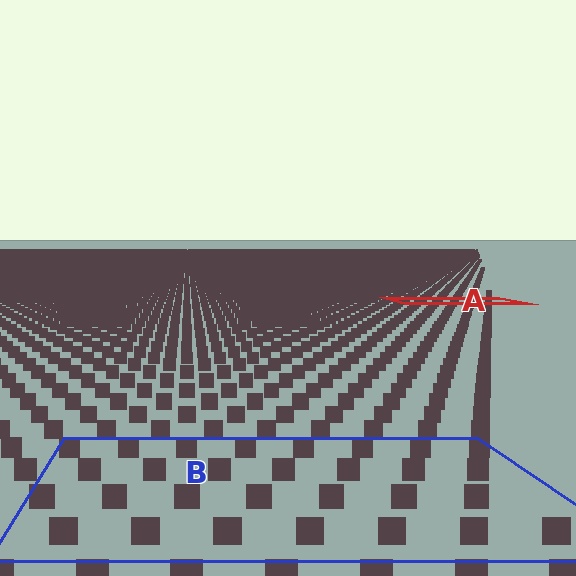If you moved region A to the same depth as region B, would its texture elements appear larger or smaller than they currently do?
They would appear larger. At a closer depth, the same texture elements are projected at a bigger on-screen size.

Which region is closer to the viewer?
Region B is closer. The texture elements there are larger and more spread out.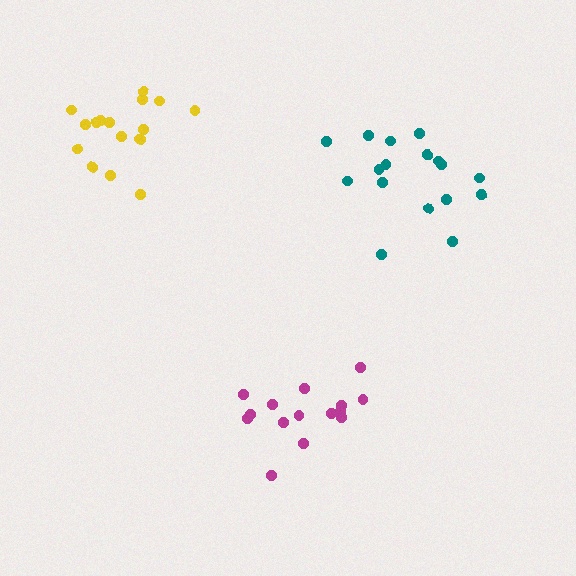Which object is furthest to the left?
The yellow cluster is leftmost.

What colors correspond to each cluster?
The clusters are colored: yellow, teal, magenta.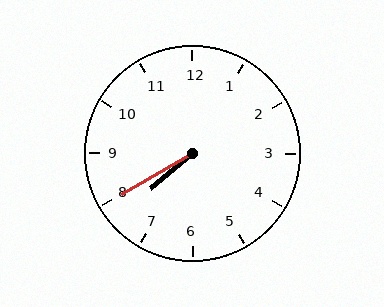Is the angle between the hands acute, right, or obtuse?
It is acute.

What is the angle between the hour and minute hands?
Approximately 10 degrees.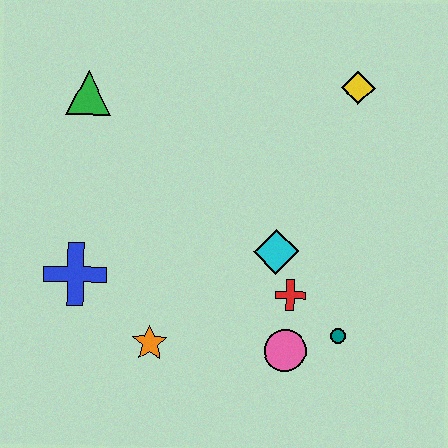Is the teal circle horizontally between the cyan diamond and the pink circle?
No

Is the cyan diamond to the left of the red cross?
Yes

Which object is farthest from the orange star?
The yellow diamond is farthest from the orange star.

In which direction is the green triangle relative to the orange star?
The green triangle is above the orange star.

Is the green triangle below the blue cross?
No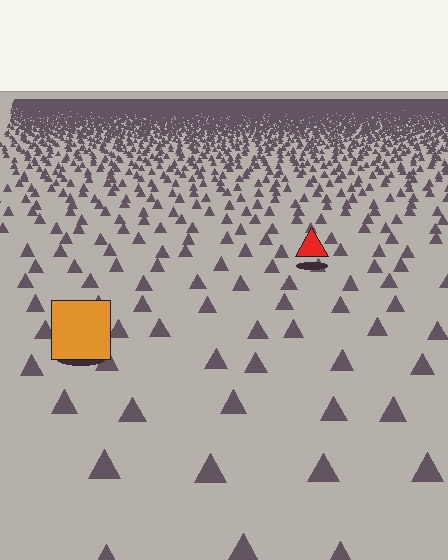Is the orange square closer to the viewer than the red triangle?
Yes. The orange square is closer — you can tell from the texture gradient: the ground texture is coarser near it.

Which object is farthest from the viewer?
The red triangle is farthest from the viewer. It appears smaller and the ground texture around it is denser.